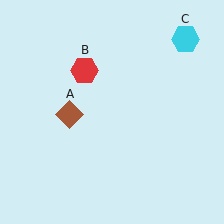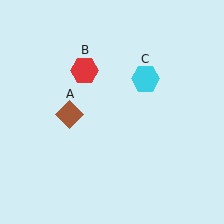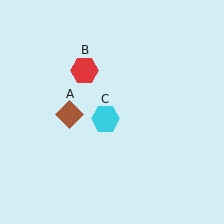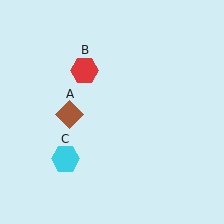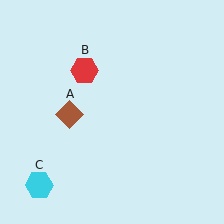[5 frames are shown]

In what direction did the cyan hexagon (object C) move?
The cyan hexagon (object C) moved down and to the left.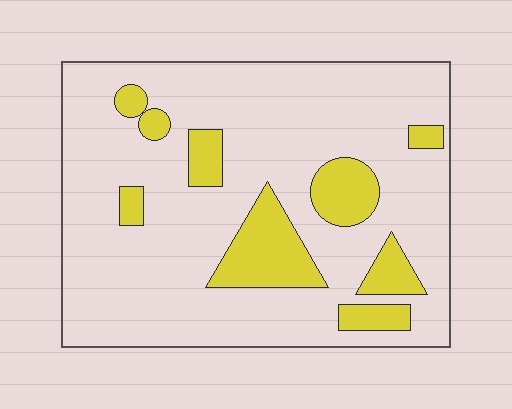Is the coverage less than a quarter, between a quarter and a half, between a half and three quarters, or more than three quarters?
Less than a quarter.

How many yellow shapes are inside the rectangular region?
9.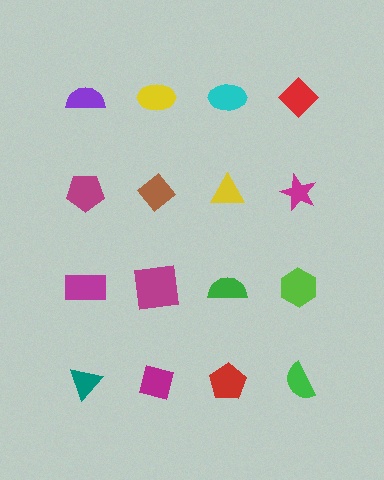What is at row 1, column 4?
A red diamond.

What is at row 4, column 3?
A red pentagon.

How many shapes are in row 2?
4 shapes.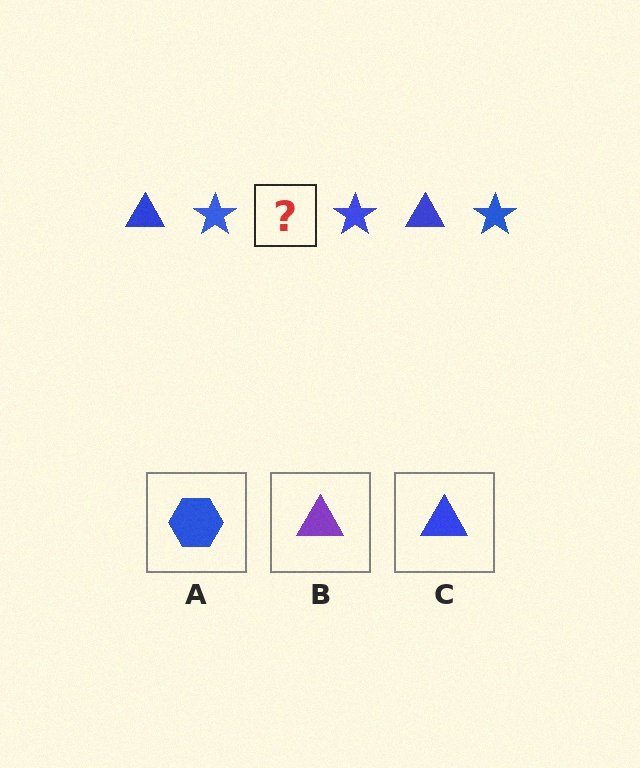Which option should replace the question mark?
Option C.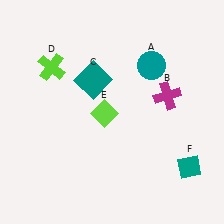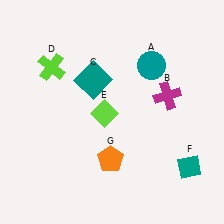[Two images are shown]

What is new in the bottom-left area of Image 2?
An orange pentagon (G) was added in the bottom-left area of Image 2.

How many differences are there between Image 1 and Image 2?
There is 1 difference between the two images.